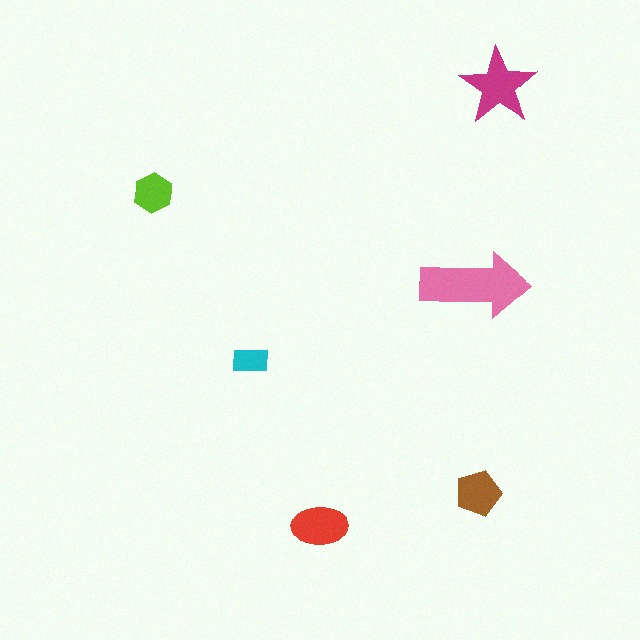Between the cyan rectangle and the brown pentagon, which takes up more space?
The brown pentagon.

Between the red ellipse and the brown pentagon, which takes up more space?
The red ellipse.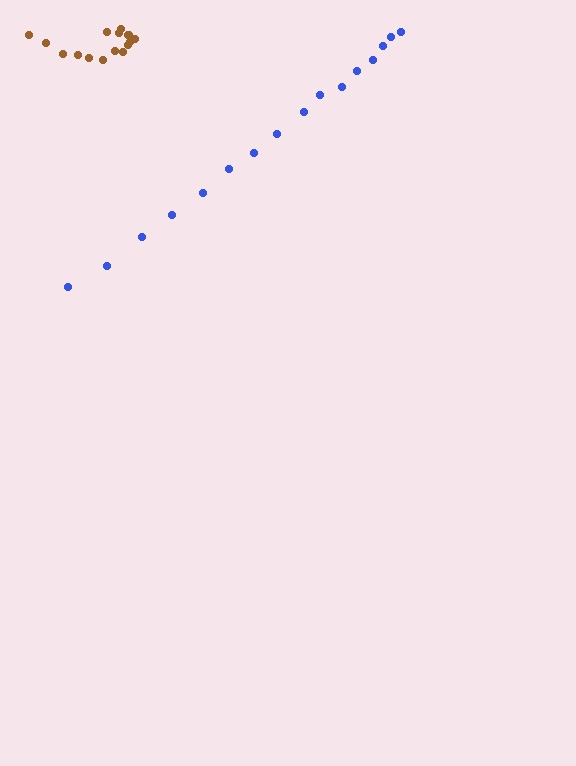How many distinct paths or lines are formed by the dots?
There are 2 distinct paths.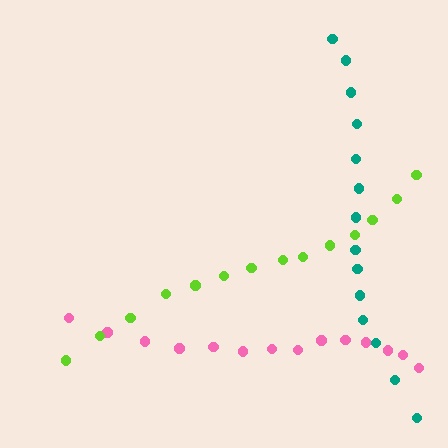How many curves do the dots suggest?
There are 3 distinct paths.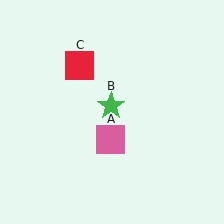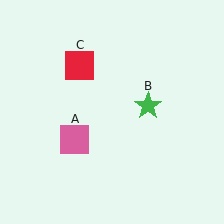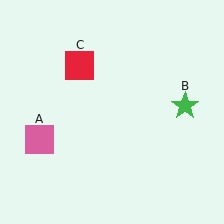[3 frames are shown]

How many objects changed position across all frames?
2 objects changed position: pink square (object A), green star (object B).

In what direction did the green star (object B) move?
The green star (object B) moved right.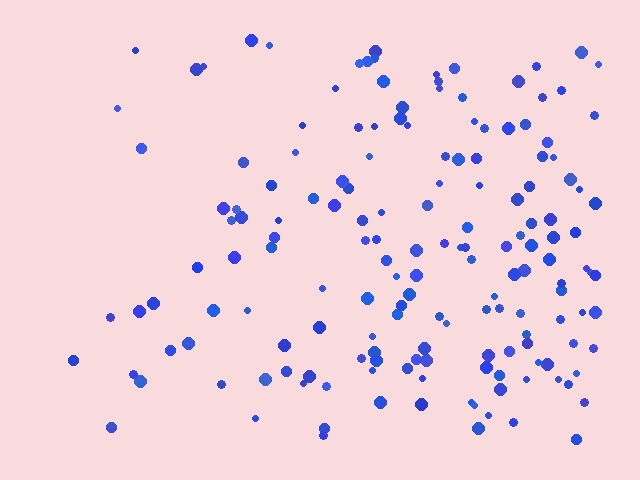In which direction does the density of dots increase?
From left to right, with the right side densest.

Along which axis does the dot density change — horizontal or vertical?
Horizontal.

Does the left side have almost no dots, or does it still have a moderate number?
Still a moderate number, just noticeably fewer than the right.